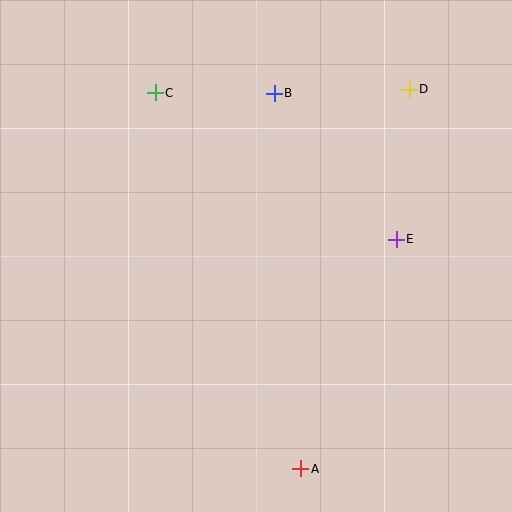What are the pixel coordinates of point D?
Point D is at (409, 89).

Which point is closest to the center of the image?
Point E at (396, 239) is closest to the center.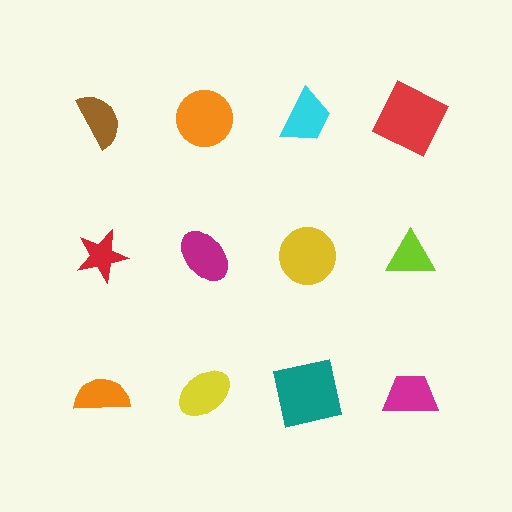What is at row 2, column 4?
A lime triangle.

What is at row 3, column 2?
A yellow ellipse.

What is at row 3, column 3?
A teal square.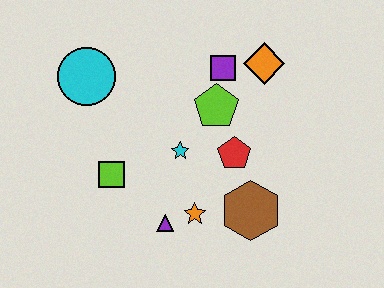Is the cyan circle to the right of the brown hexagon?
No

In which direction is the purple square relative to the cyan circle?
The purple square is to the right of the cyan circle.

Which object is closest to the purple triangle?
The orange star is closest to the purple triangle.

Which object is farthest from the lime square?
The orange diamond is farthest from the lime square.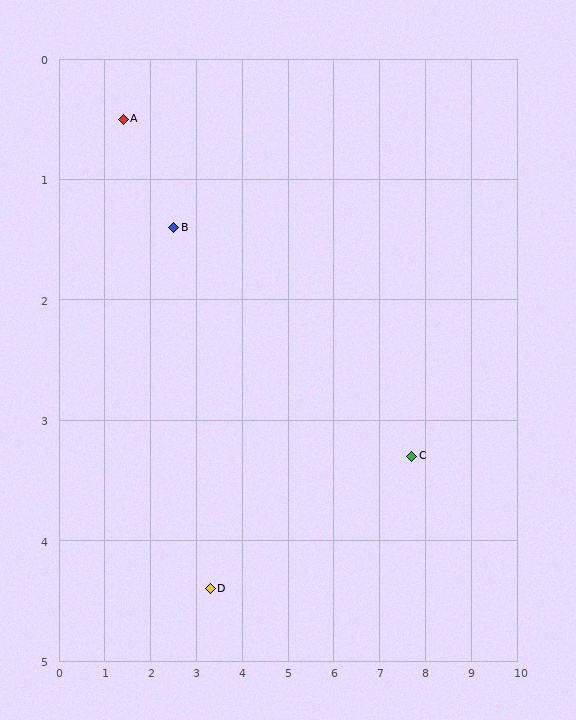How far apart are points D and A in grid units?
Points D and A are about 4.3 grid units apart.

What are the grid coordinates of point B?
Point B is at approximately (2.5, 1.4).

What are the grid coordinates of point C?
Point C is at approximately (7.7, 3.3).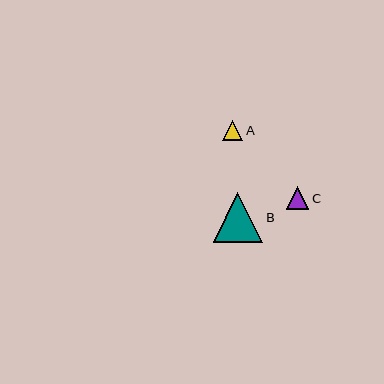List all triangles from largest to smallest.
From largest to smallest: B, C, A.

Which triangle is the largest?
Triangle B is the largest with a size of approximately 50 pixels.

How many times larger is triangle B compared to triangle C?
Triangle B is approximately 2.2 times the size of triangle C.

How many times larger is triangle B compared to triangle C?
Triangle B is approximately 2.2 times the size of triangle C.